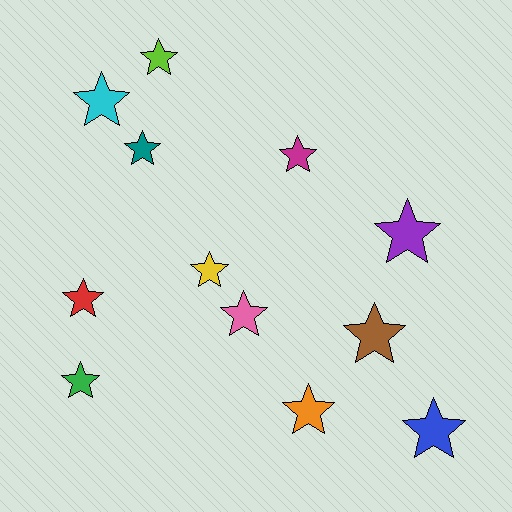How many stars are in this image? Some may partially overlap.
There are 12 stars.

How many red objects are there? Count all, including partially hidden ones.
There is 1 red object.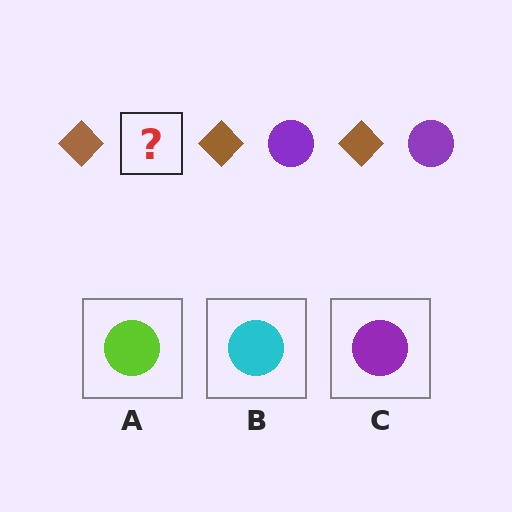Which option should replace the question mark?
Option C.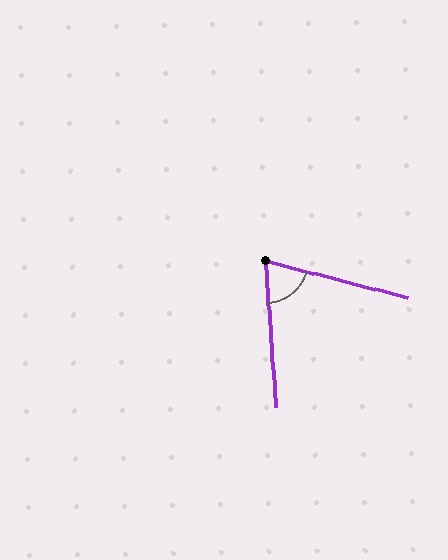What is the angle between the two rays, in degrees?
Approximately 72 degrees.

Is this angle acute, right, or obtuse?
It is acute.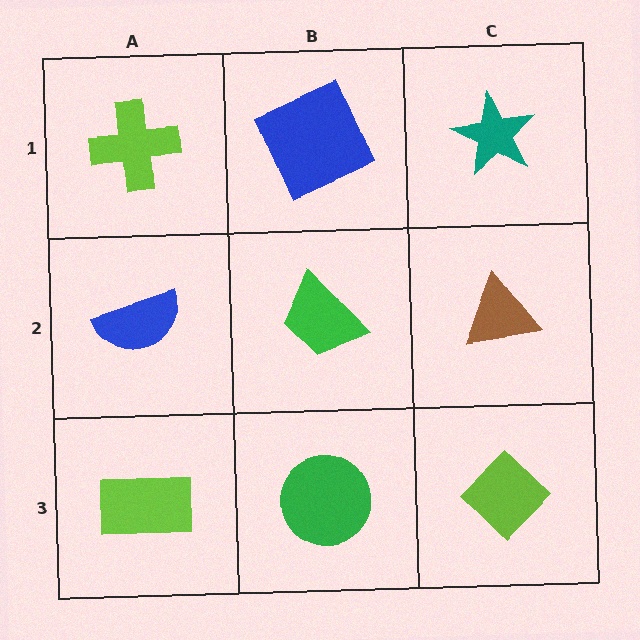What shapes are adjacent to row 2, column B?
A blue square (row 1, column B), a green circle (row 3, column B), a blue semicircle (row 2, column A), a brown triangle (row 2, column C).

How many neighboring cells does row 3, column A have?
2.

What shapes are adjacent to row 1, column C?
A brown triangle (row 2, column C), a blue square (row 1, column B).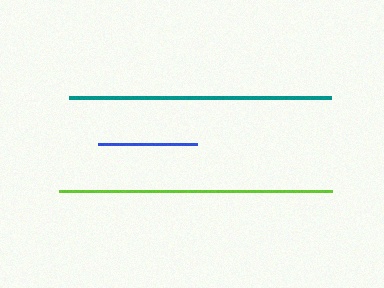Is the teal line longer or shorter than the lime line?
The lime line is longer than the teal line.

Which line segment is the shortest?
The blue line is the shortest at approximately 100 pixels.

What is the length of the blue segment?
The blue segment is approximately 100 pixels long.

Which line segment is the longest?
The lime line is the longest at approximately 272 pixels.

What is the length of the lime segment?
The lime segment is approximately 272 pixels long.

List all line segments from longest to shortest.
From longest to shortest: lime, teal, blue.